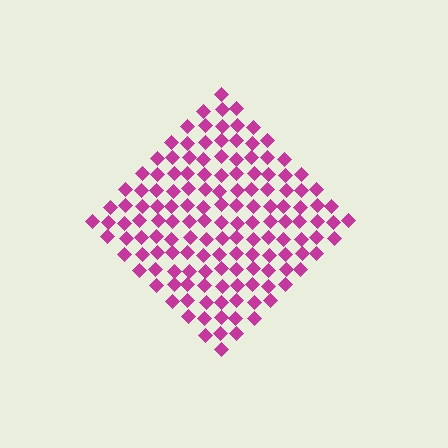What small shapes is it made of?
It is made of small diamonds.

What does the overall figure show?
The overall figure shows a diamond.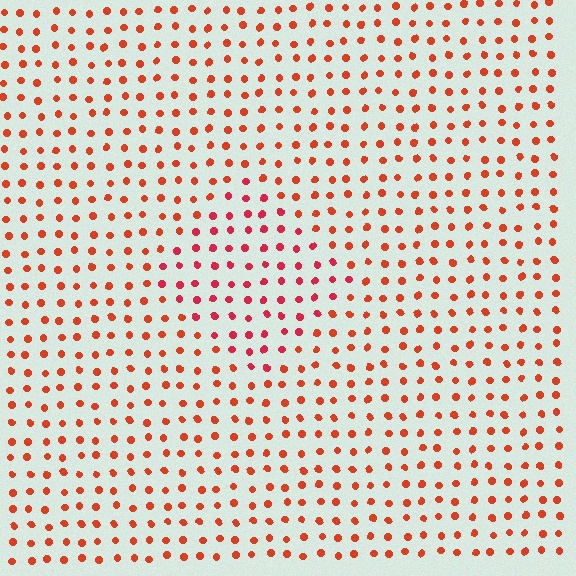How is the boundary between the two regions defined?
The boundary is defined purely by a slight shift in hue (about 22 degrees). Spacing, size, and orientation are identical on both sides.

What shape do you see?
I see a diamond.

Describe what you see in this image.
The image is filled with small red elements in a uniform arrangement. A diamond-shaped region is visible where the elements are tinted to a slightly different hue, forming a subtle color boundary.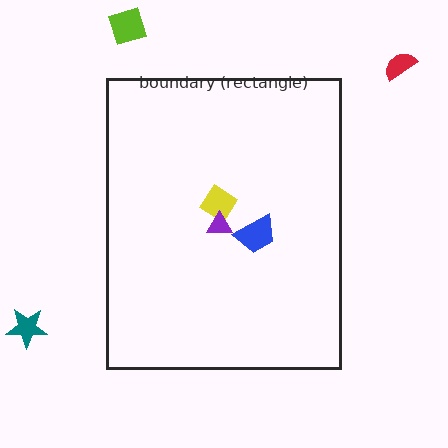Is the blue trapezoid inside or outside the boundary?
Inside.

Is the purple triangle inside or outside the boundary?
Inside.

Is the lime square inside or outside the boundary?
Outside.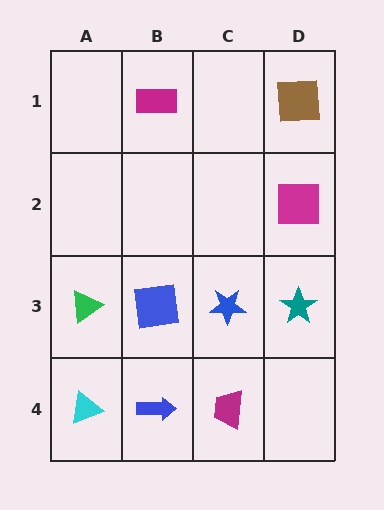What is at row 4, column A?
A cyan triangle.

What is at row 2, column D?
A magenta square.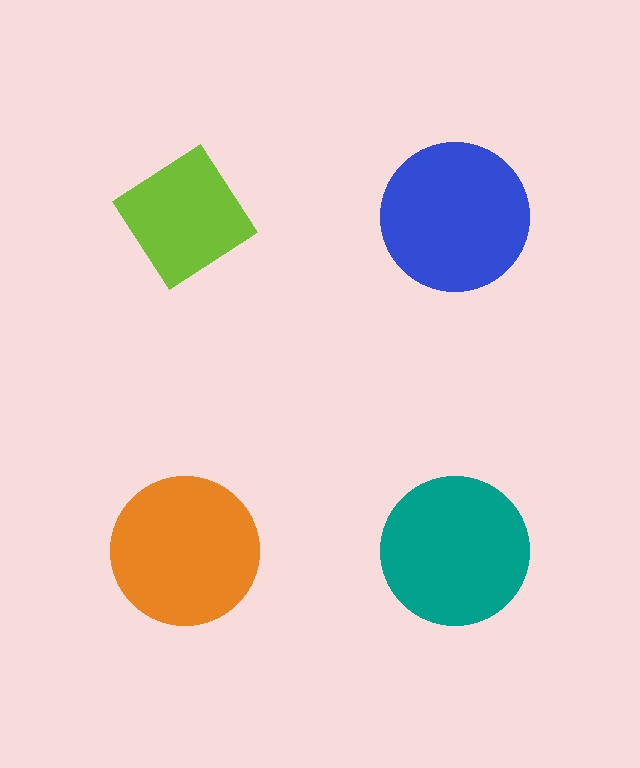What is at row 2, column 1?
An orange circle.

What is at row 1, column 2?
A blue circle.